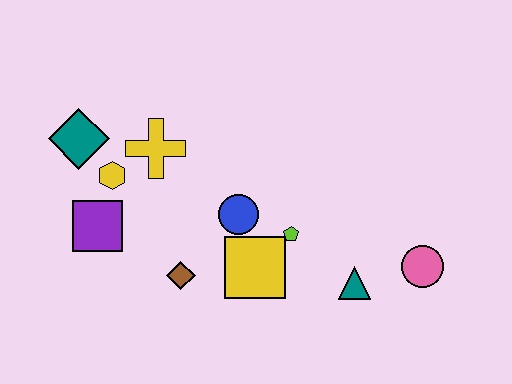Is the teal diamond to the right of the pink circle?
No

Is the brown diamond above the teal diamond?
No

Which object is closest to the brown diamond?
The yellow square is closest to the brown diamond.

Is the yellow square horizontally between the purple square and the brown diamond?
No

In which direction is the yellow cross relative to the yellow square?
The yellow cross is above the yellow square.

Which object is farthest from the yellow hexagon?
The pink circle is farthest from the yellow hexagon.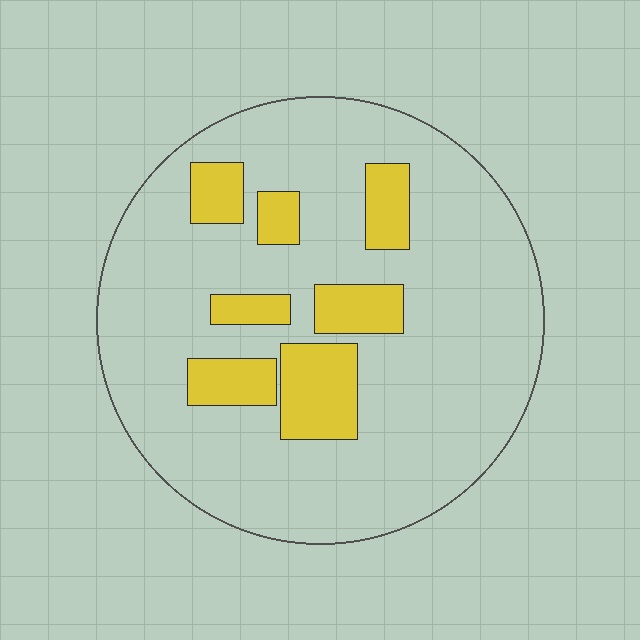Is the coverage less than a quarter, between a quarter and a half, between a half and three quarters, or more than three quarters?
Less than a quarter.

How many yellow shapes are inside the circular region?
7.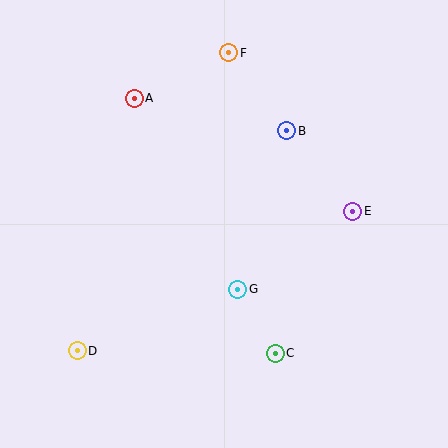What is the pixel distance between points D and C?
The distance between D and C is 198 pixels.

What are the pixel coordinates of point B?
Point B is at (287, 131).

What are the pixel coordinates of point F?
Point F is at (229, 53).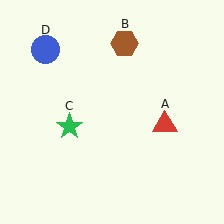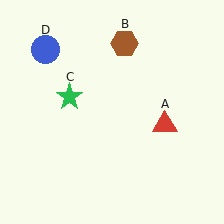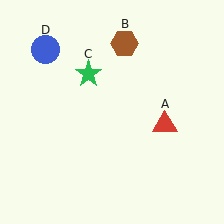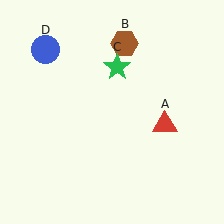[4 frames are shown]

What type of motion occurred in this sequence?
The green star (object C) rotated clockwise around the center of the scene.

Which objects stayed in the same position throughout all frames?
Red triangle (object A) and brown hexagon (object B) and blue circle (object D) remained stationary.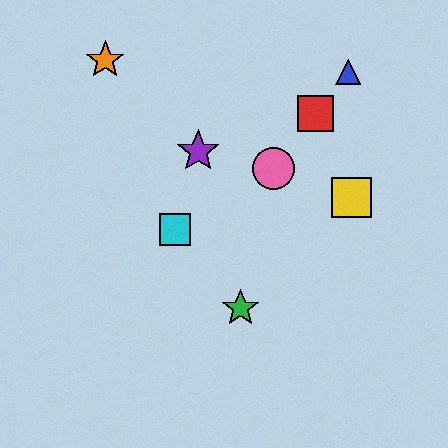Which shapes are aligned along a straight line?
The red square, the blue triangle, the pink circle are aligned along a straight line.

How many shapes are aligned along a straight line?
3 shapes (the red square, the blue triangle, the pink circle) are aligned along a straight line.